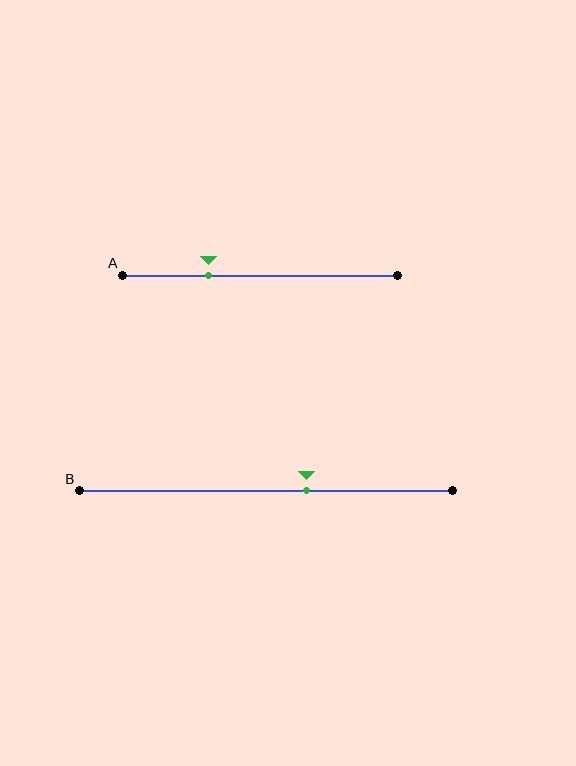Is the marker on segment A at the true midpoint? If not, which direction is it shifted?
No, the marker on segment A is shifted to the left by about 19% of the segment length.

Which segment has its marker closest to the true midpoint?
Segment B has its marker closest to the true midpoint.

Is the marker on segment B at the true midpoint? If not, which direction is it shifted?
No, the marker on segment B is shifted to the right by about 11% of the segment length.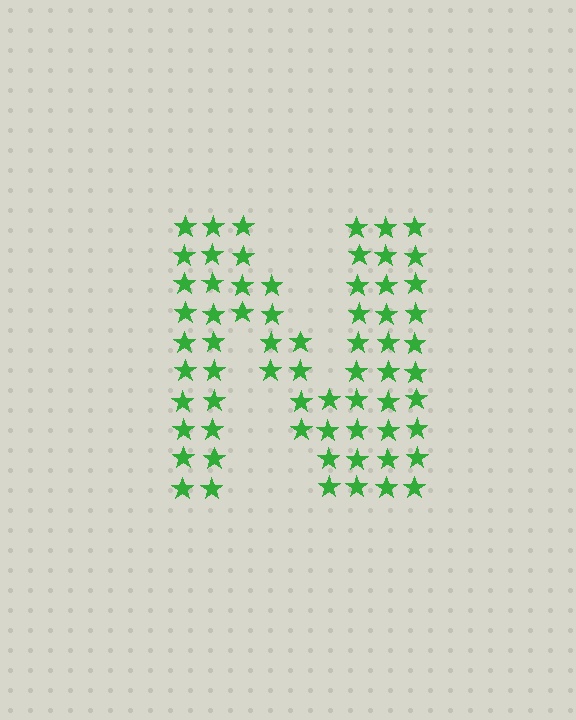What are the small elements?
The small elements are stars.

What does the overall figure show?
The overall figure shows the letter N.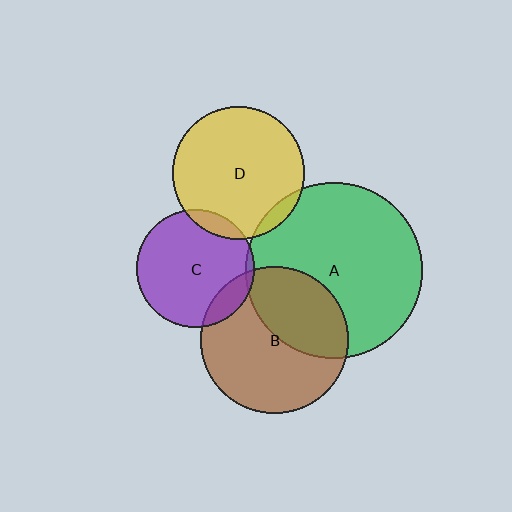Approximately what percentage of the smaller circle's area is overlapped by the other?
Approximately 15%.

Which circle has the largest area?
Circle A (green).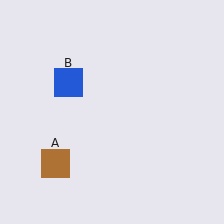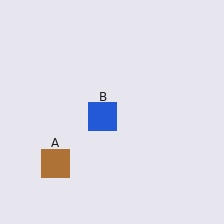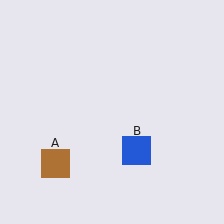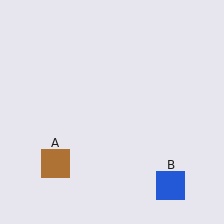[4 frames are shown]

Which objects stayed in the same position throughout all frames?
Brown square (object A) remained stationary.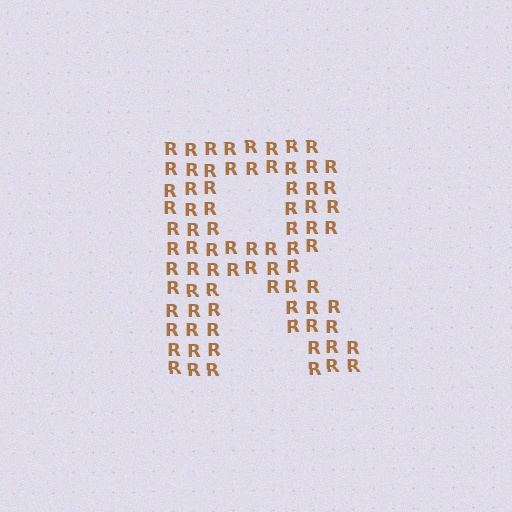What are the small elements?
The small elements are letter R's.